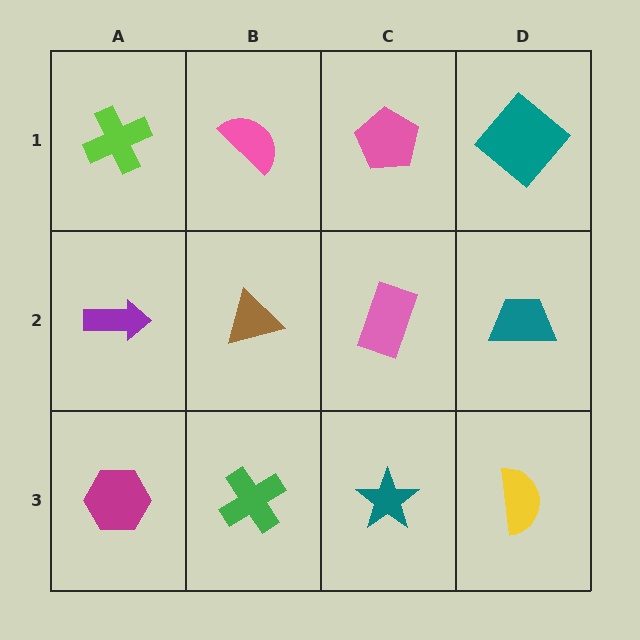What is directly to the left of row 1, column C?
A pink semicircle.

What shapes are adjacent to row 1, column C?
A pink rectangle (row 2, column C), a pink semicircle (row 1, column B), a teal diamond (row 1, column D).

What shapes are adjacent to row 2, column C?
A pink pentagon (row 1, column C), a teal star (row 3, column C), a brown triangle (row 2, column B), a teal trapezoid (row 2, column D).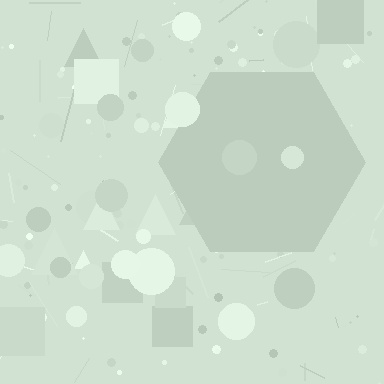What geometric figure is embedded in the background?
A hexagon is embedded in the background.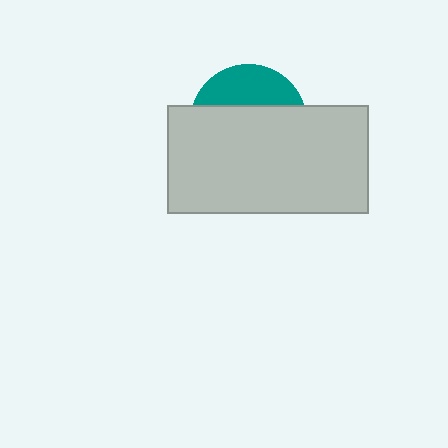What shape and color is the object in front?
The object in front is a light gray rectangle.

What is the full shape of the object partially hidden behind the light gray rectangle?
The partially hidden object is a teal circle.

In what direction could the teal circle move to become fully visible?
The teal circle could move up. That would shift it out from behind the light gray rectangle entirely.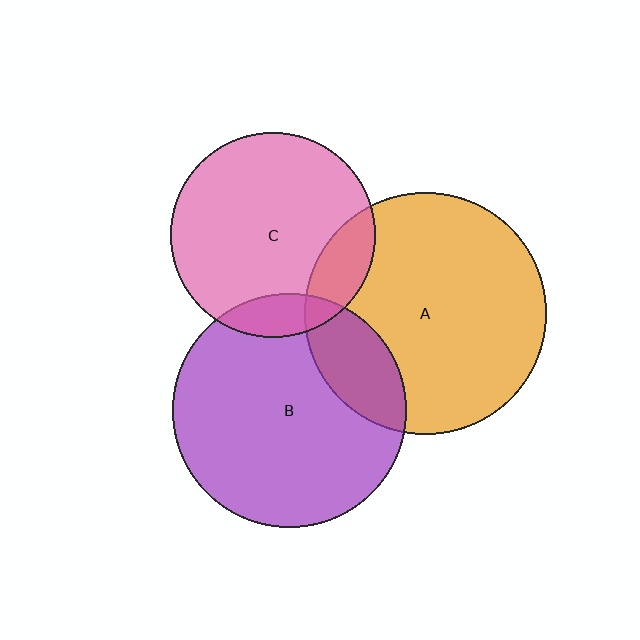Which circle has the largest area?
Circle A (orange).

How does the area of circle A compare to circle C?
Approximately 1.4 times.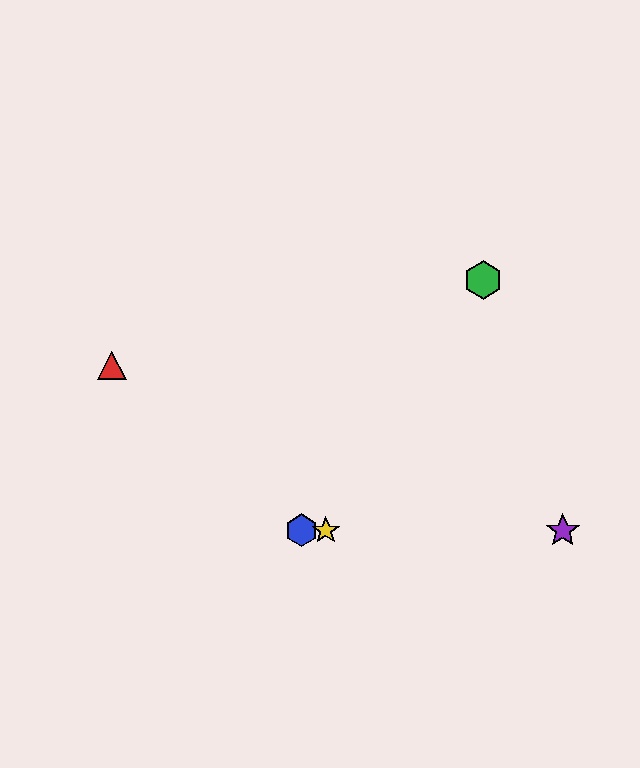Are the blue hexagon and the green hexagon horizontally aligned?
No, the blue hexagon is at y≈530 and the green hexagon is at y≈280.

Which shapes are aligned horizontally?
The blue hexagon, the yellow star, the purple star are aligned horizontally.